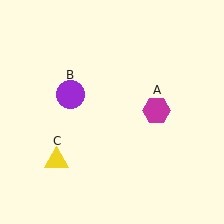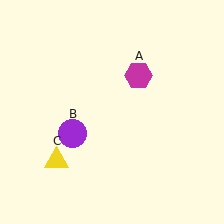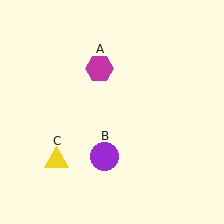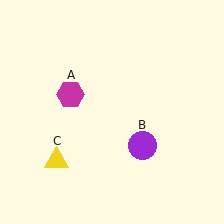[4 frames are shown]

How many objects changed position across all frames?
2 objects changed position: magenta hexagon (object A), purple circle (object B).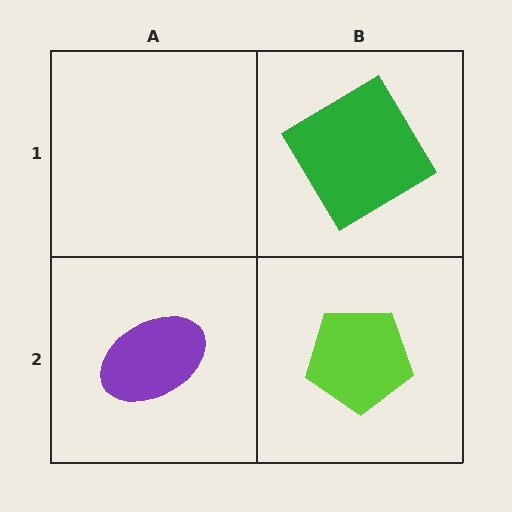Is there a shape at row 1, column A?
No, that cell is empty.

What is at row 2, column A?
A purple ellipse.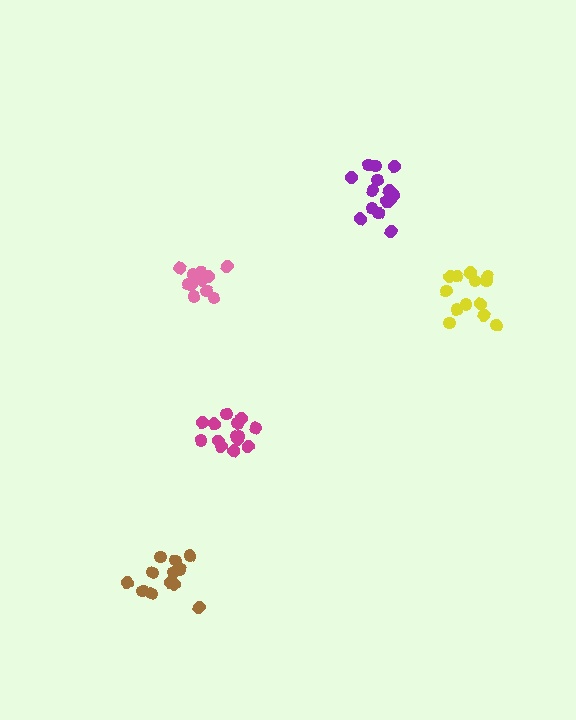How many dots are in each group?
Group 1: 13 dots, Group 2: 15 dots, Group 3: 14 dots, Group 4: 11 dots, Group 5: 12 dots (65 total).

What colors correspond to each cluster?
The clusters are colored: yellow, purple, magenta, pink, brown.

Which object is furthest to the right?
The yellow cluster is rightmost.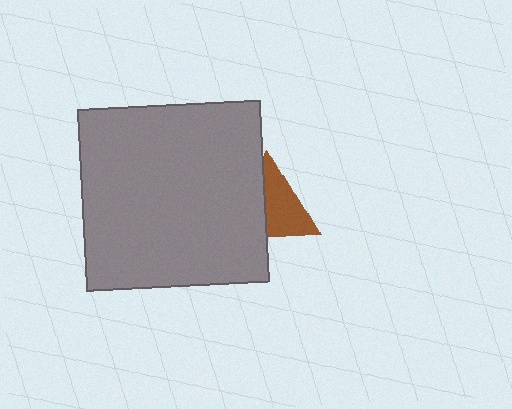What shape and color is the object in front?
The object in front is a gray square.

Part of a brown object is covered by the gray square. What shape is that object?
It is a triangle.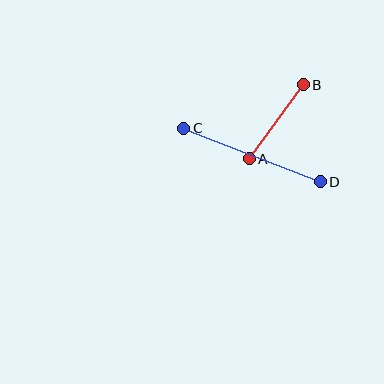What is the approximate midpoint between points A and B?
The midpoint is at approximately (276, 122) pixels.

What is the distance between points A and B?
The distance is approximately 92 pixels.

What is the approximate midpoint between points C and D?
The midpoint is at approximately (252, 155) pixels.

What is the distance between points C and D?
The distance is approximately 147 pixels.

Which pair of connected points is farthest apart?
Points C and D are farthest apart.